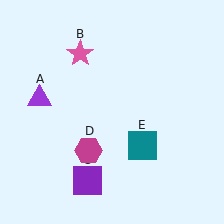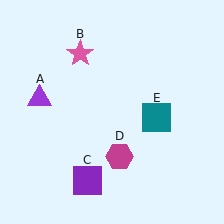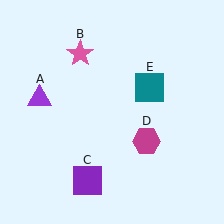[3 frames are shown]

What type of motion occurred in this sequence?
The magenta hexagon (object D), teal square (object E) rotated counterclockwise around the center of the scene.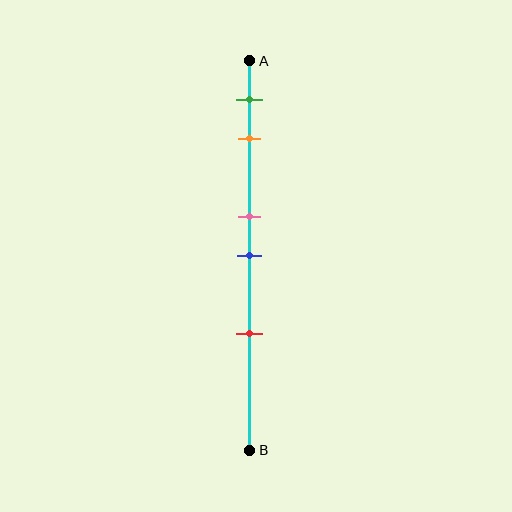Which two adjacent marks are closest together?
The pink and blue marks are the closest adjacent pair.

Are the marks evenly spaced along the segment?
No, the marks are not evenly spaced.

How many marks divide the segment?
There are 5 marks dividing the segment.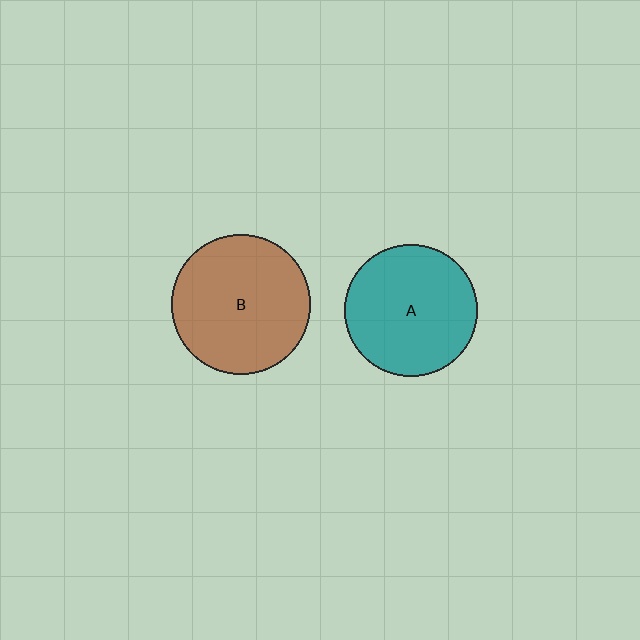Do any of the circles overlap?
No, none of the circles overlap.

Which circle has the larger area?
Circle B (brown).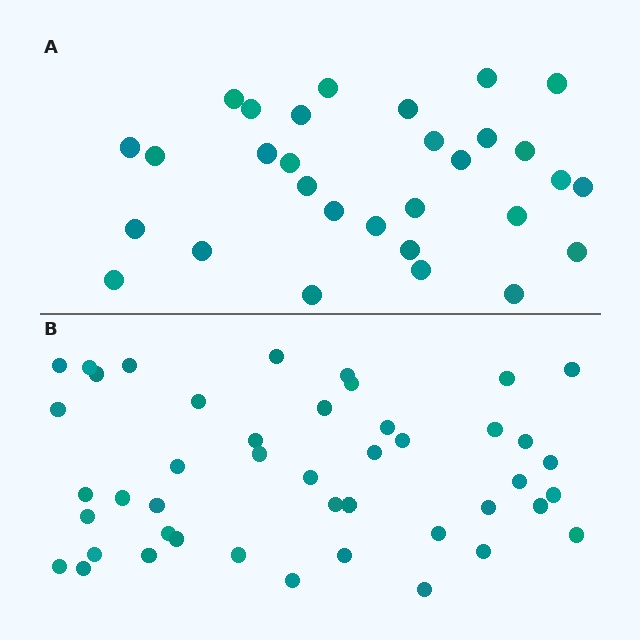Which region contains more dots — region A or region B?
Region B (the bottom region) has more dots.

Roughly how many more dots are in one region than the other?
Region B has approximately 15 more dots than region A.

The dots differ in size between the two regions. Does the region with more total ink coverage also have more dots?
No. Region A has more total ink coverage because its dots are larger, but region B actually contains more individual dots. Total area can be misleading — the number of items is what matters here.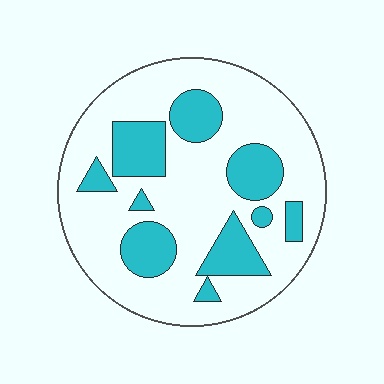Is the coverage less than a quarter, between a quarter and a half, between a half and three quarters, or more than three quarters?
Between a quarter and a half.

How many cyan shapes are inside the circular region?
10.